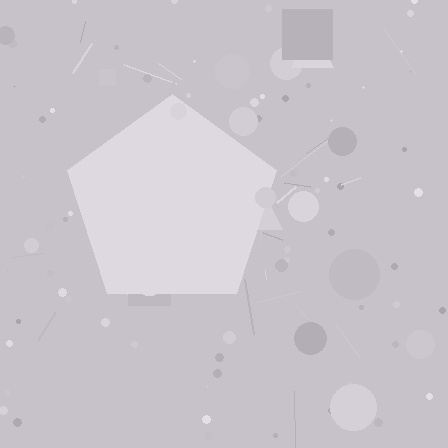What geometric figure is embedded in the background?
A pentagon is embedded in the background.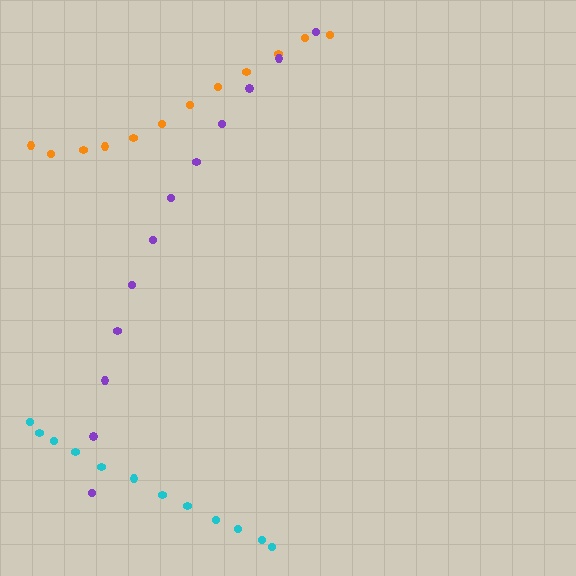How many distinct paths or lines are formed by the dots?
There are 3 distinct paths.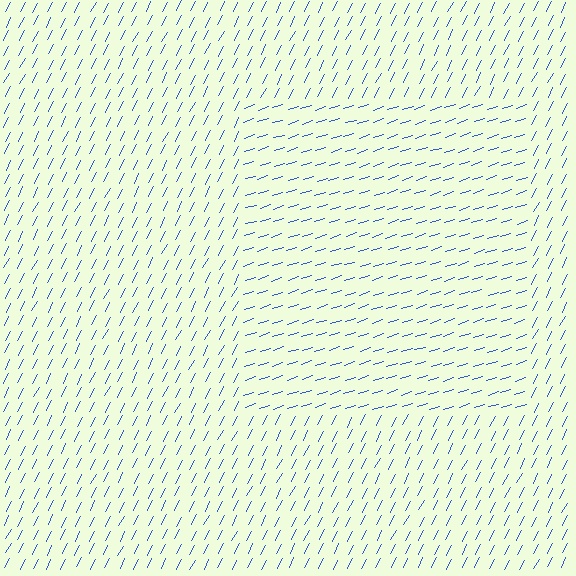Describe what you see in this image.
The image is filled with small blue line segments. A rectangle region in the image has lines oriented differently from the surrounding lines, creating a visible texture boundary.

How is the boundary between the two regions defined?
The boundary is defined purely by a change in line orientation (approximately 45 degrees difference). All lines are the same color and thickness.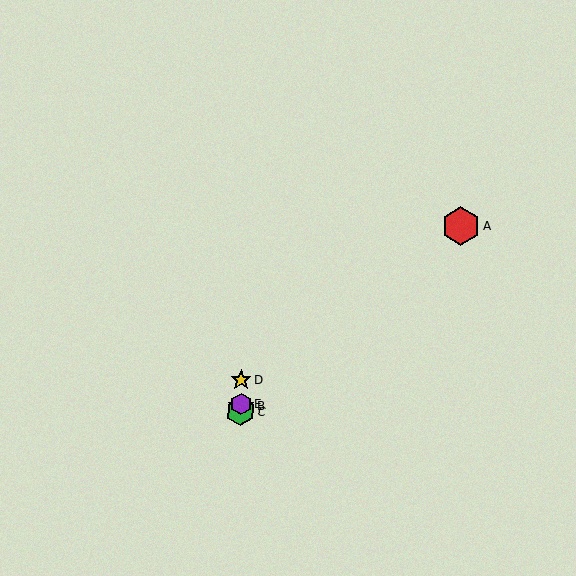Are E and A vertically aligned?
No, E is at x≈241 and A is at x≈461.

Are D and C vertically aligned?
Yes, both are at x≈241.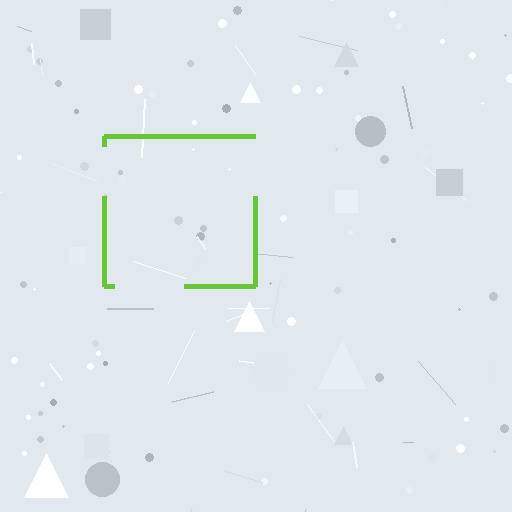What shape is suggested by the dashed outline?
The dashed outline suggests a square.